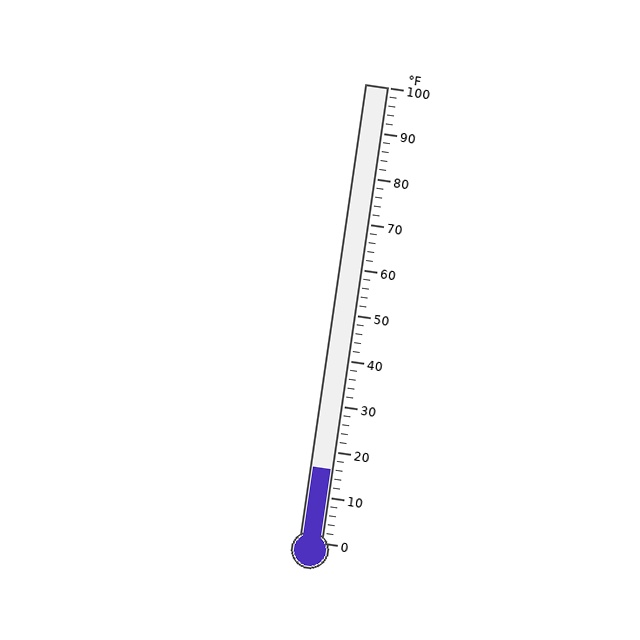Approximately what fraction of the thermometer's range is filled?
The thermometer is filled to approximately 15% of its range.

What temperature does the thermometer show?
The thermometer shows approximately 16°F.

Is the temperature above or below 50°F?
The temperature is below 50°F.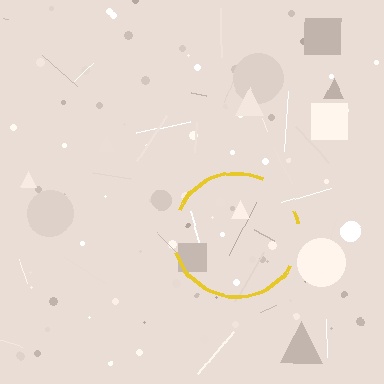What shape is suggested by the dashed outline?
The dashed outline suggests a circle.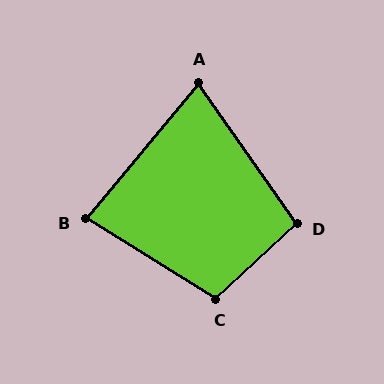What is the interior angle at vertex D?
Approximately 98 degrees (obtuse).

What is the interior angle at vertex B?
Approximately 82 degrees (acute).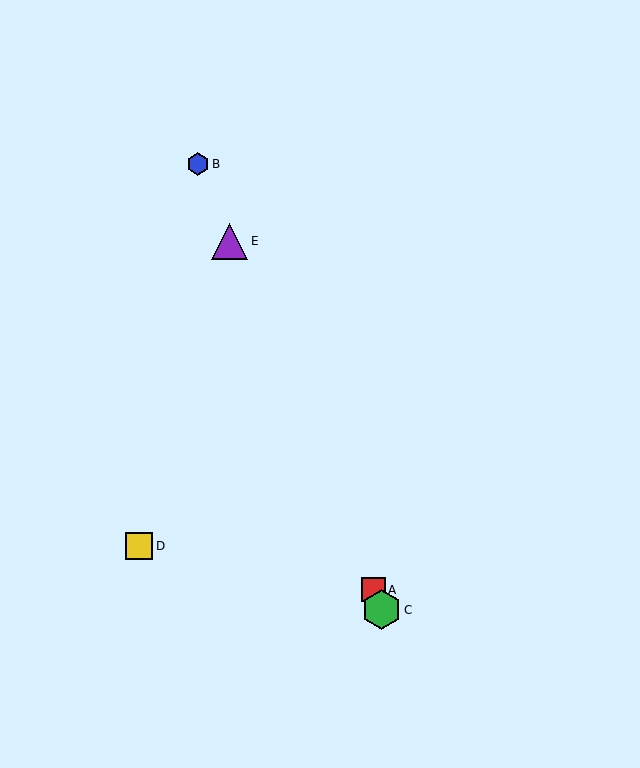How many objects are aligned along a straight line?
4 objects (A, B, C, E) are aligned along a straight line.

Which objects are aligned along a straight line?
Objects A, B, C, E are aligned along a straight line.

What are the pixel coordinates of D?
Object D is at (139, 546).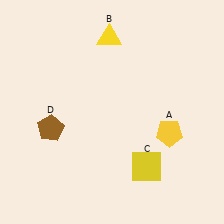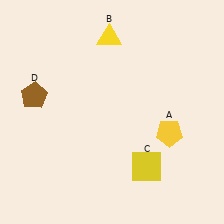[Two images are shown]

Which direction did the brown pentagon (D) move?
The brown pentagon (D) moved up.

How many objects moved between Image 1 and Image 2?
1 object moved between the two images.